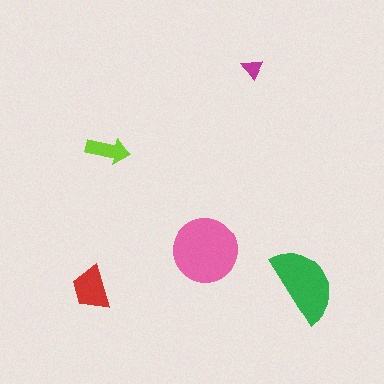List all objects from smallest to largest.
The magenta triangle, the lime arrow, the red trapezoid, the green semicircle, the pink circle.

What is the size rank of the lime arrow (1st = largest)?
4th.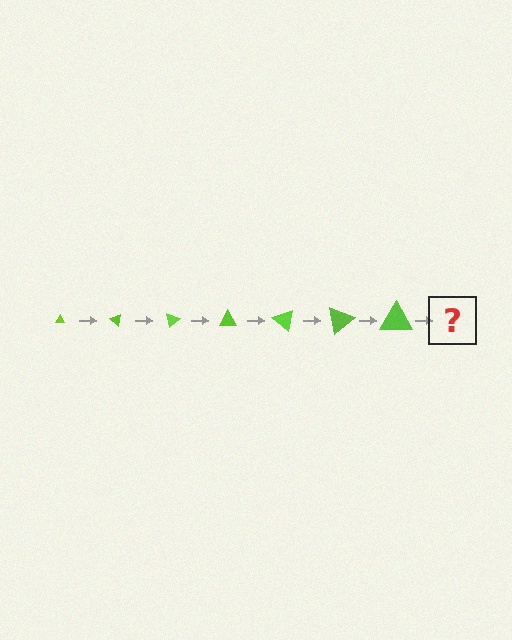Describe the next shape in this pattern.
It should be a triangle, larger than the previous one and rotated 280 degrees from the start.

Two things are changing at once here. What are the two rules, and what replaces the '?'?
The two rules are that the triangle grows larger each step and it rotates 40 degrees each step. The '?' should be a triangle, larger than the previous one and rotated 280 degrees from the start.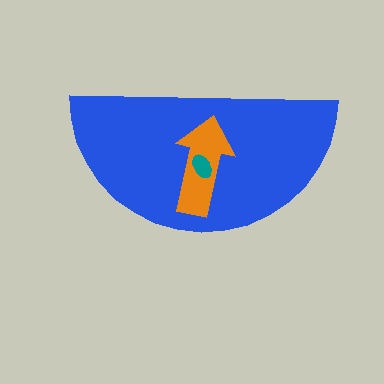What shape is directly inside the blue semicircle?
The orange arrow.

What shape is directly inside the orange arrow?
The teal ellipse.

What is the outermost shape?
The blue semicircle.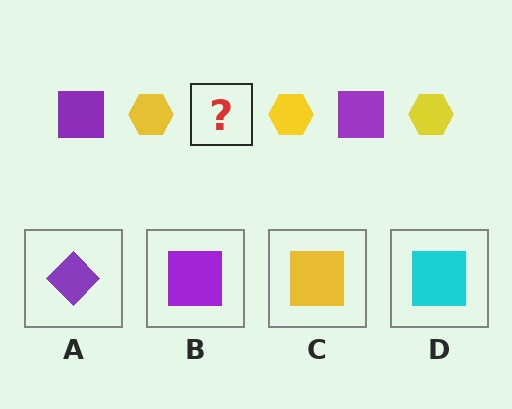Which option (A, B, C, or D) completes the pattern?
B.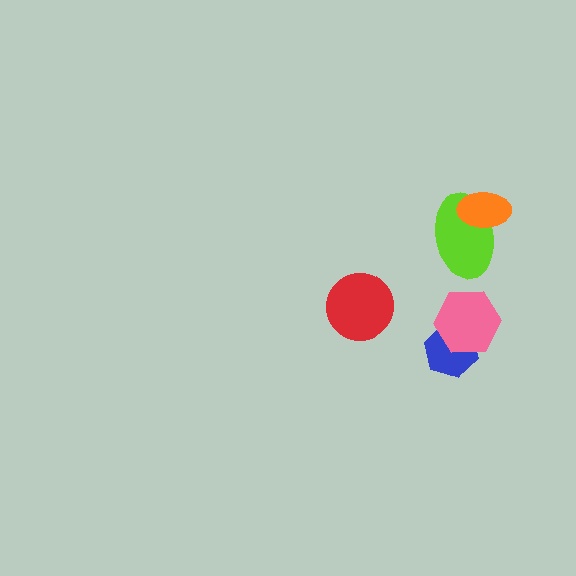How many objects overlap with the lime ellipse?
1 object overlaps with the lime ellipse.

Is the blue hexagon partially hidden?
Yes, it is partially covered by another shape.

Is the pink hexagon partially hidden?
No, no other shape covers it.